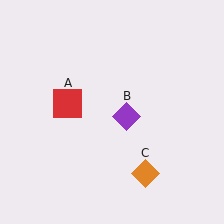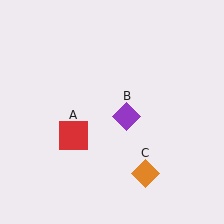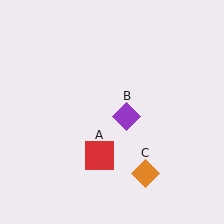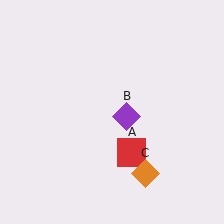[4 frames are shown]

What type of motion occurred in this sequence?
The red square (object A) rotated counterclockwise around the center of the scene.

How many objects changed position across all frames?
1 object changed position: red square (object A).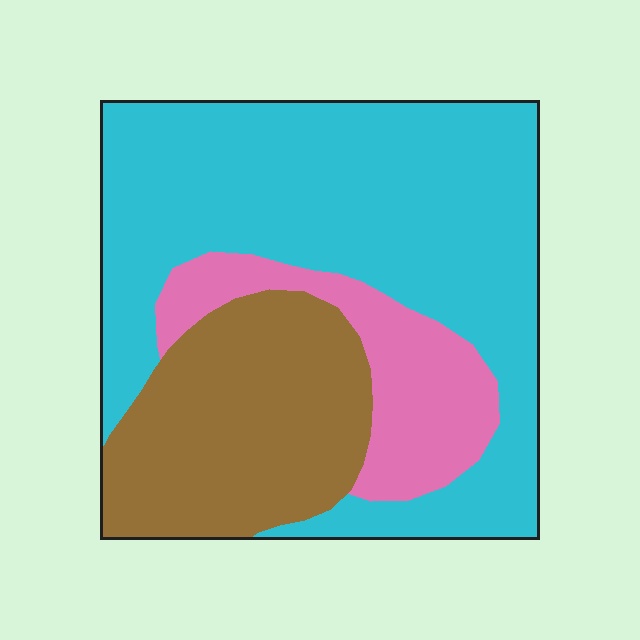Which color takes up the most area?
Cyan, at roughly 55%.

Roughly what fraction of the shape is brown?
Brown covers about 25% of the shape.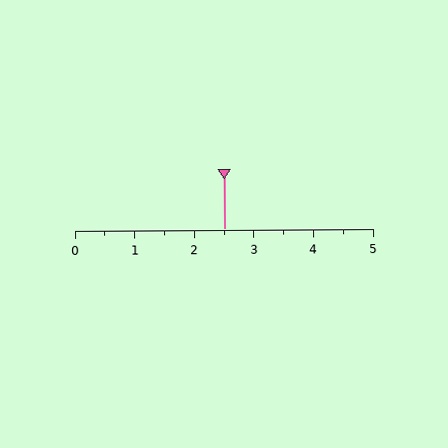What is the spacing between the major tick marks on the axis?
The major ticks are spaced 1 apart.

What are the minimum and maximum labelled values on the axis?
The axis runs from 0 to 5.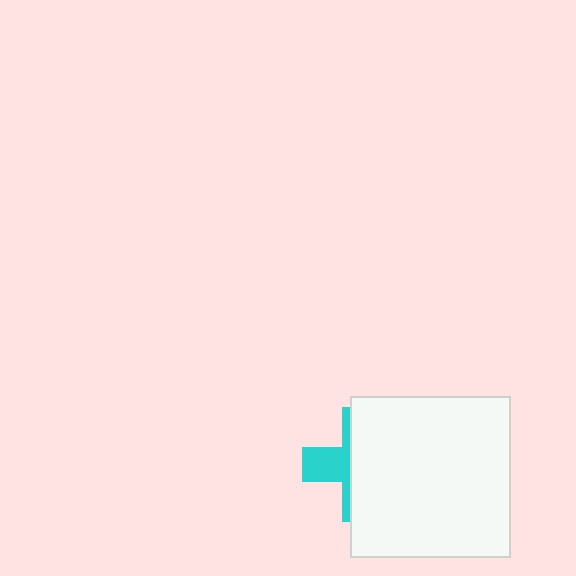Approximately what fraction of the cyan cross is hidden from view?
Roughly 67% of the cyan cross is hidden behind the white square.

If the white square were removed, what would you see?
You would see the complete cyan cross.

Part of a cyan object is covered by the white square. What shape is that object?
It is a cross.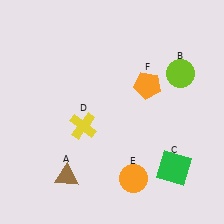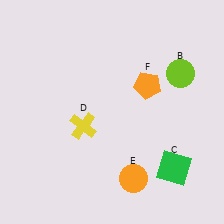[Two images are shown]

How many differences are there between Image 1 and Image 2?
There is 1 difference between the two images.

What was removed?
The brown triangle (A) was removed in Image 2.